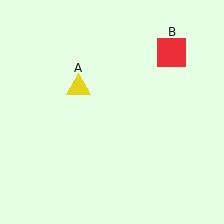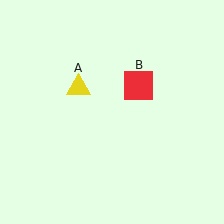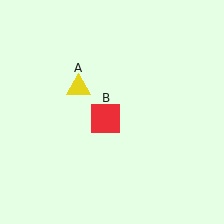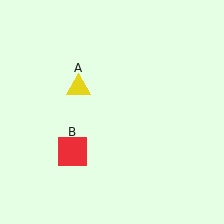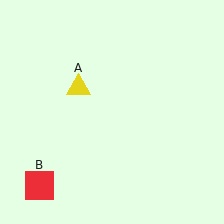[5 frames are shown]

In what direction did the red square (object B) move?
The red square (object B) moved down and to the left.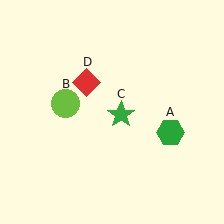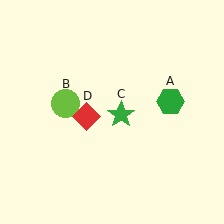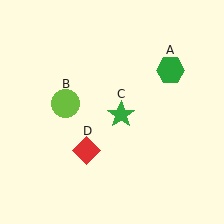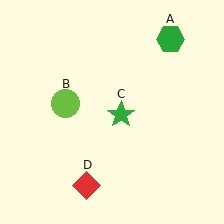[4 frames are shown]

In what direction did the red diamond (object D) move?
The red diamond (object D) moved down.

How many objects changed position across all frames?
2 objects changed position: green hexagon (object A), red diamond (object D).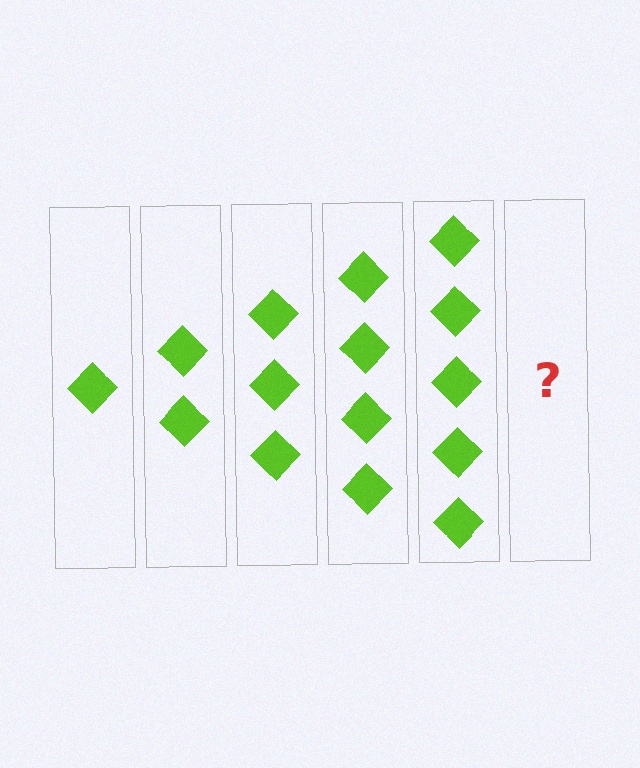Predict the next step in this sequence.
The next step is 6 diamonds.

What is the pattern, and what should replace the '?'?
The pattern is that each step adds one more diamond. The '?' should be 6 diamonds.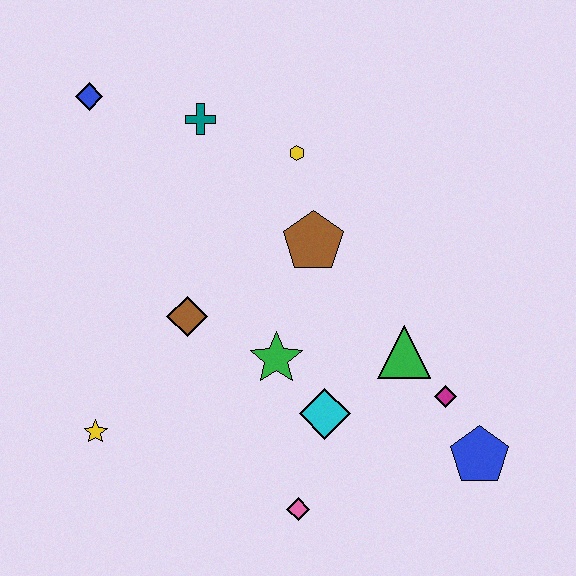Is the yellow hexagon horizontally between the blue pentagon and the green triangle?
No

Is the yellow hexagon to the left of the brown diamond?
No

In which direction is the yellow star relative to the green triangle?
The yellow star is to the left of the green triangle.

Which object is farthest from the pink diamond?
The blue diamond is farthest from the pink diamond.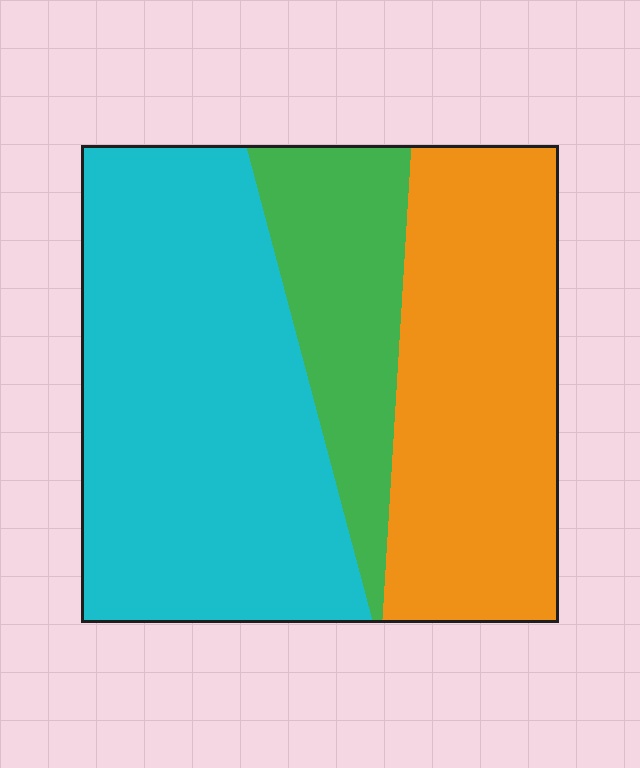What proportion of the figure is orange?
Orange covers roughly 35% of the figure.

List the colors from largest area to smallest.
From largest to smallest: cyan, orange, green.